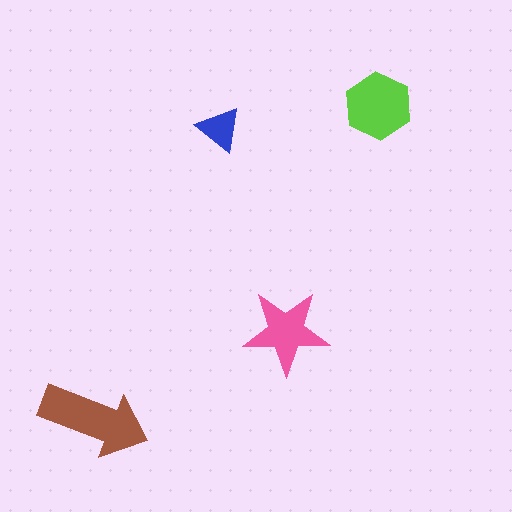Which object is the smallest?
The blue triangle.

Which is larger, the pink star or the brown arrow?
The brown arrow.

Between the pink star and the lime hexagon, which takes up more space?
The lime hexagon.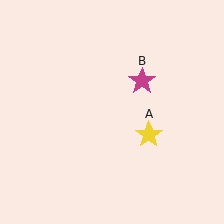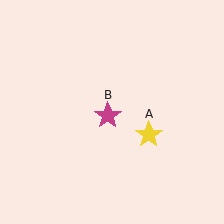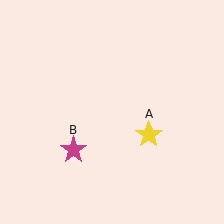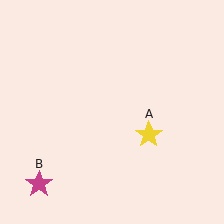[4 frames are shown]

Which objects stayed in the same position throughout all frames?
Yellow star (object A) remained stationary.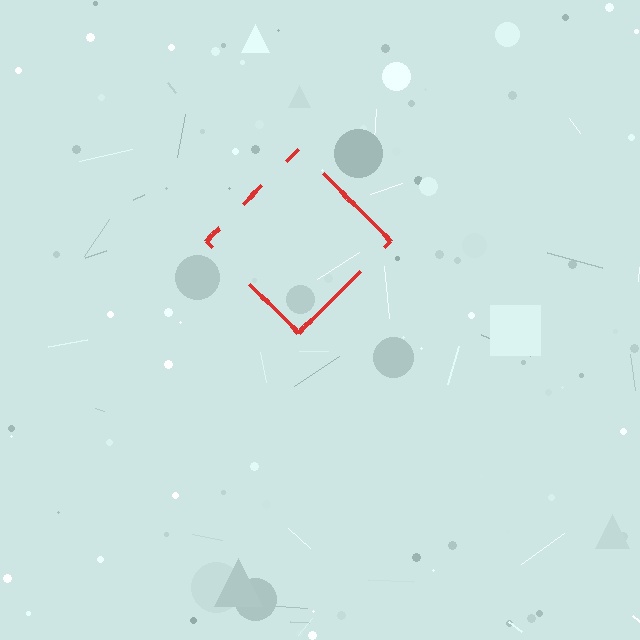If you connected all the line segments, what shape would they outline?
They would outline a diamond.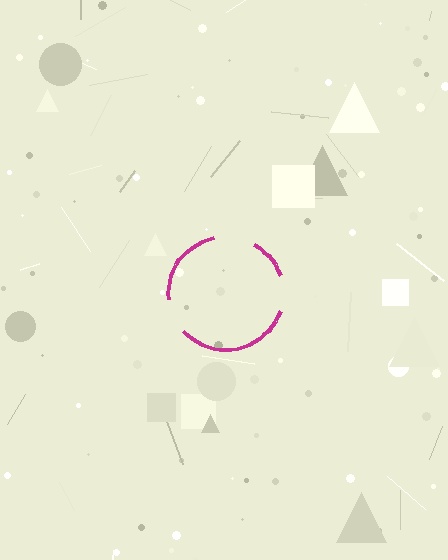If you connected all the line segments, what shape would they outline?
They would outline a circle.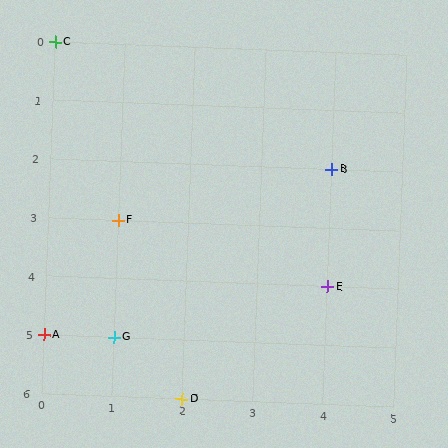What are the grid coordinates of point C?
Point C is at grid coordinates (0, 0).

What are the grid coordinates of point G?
Point G is at grid coordinates (1, 5).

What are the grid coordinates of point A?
Point A is at grid coordinates (0, 5).